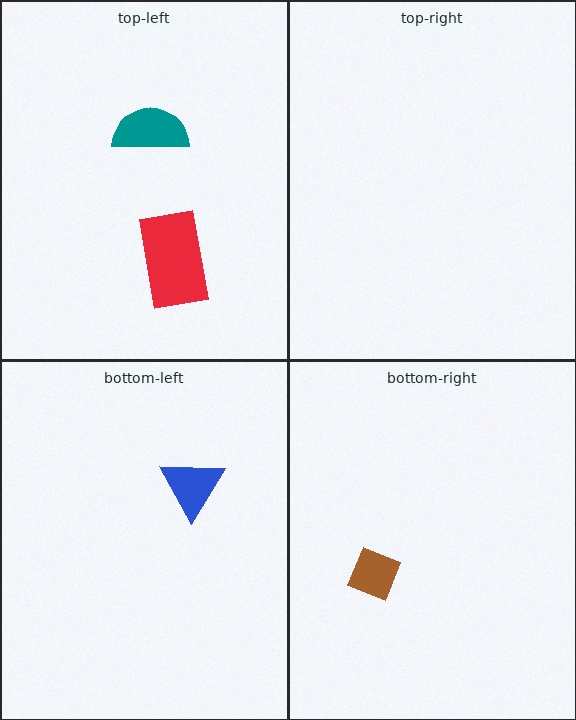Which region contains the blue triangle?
The bottom-left region.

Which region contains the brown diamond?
The bottom-right region.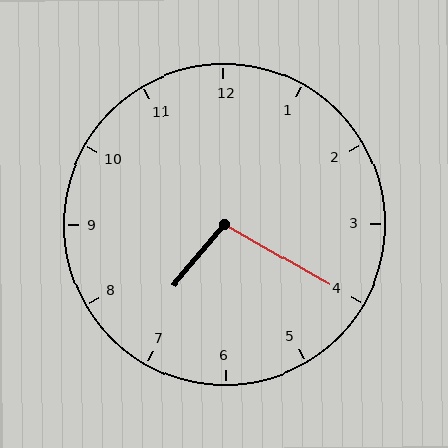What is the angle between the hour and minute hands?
Approximately 100 degrees.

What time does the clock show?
7:20.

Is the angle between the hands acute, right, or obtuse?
It is obtuse.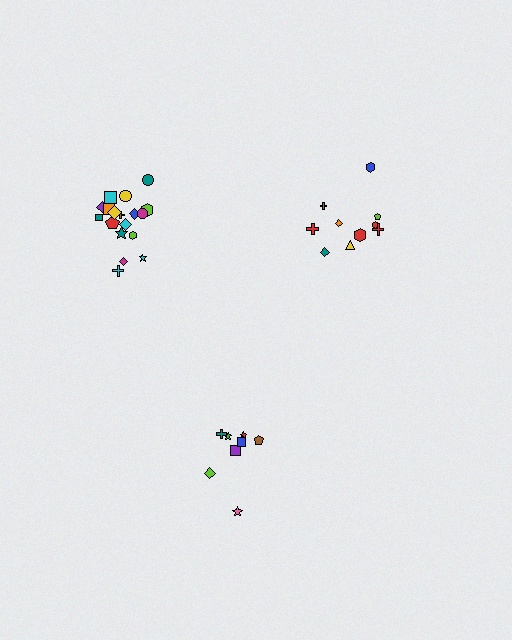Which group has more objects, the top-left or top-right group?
The top-left group.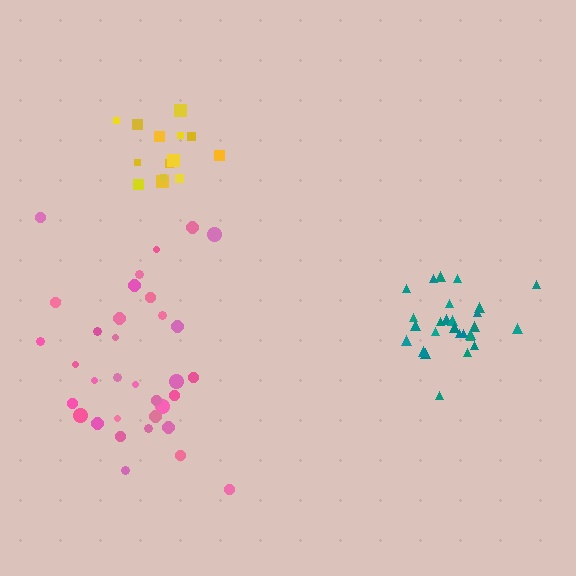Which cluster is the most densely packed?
Teal.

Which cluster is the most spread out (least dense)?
Pink.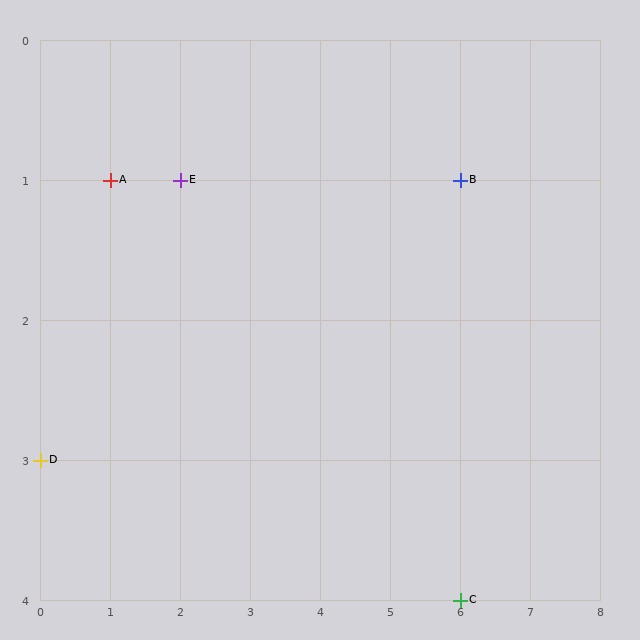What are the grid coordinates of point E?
Point E is at grid coordinates (2, 1).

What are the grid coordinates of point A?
Point A is at grid coordinates (1, 1).